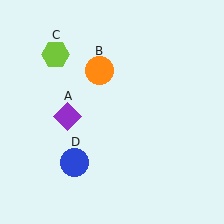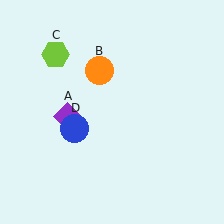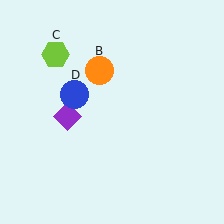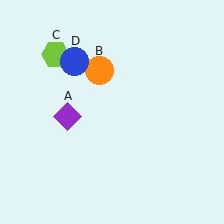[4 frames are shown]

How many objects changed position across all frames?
1 object changed position: blue circle (object D).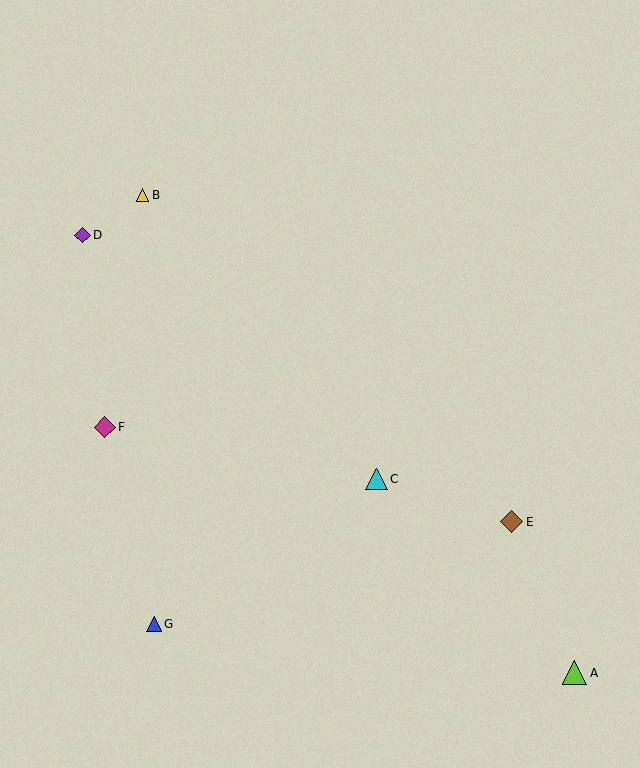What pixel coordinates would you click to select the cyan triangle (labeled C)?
Click at (376, 479) to select the cyan triangle C.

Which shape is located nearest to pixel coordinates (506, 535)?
The brown diamond (labeled E) at (511, 522) is nearest to that location.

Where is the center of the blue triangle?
The center of the blue triangle is at (154, 624).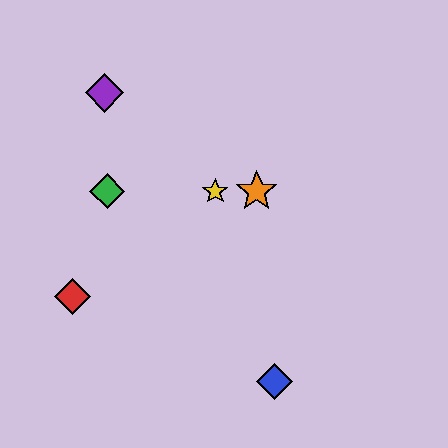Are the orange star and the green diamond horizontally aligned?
Yes, both are at y≈191.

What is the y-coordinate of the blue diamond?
The blue diamond is at y≈381.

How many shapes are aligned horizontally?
3 shapes (the green diamond, the yellow star, the orange star) are aligned horizontally.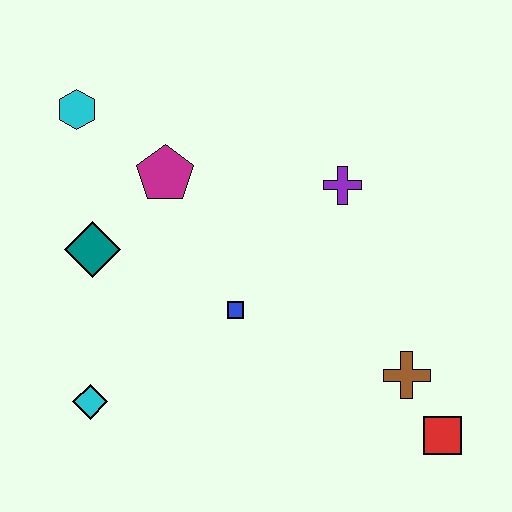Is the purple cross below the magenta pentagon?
Yes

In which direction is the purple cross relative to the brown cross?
The purple cross is above the brown cross.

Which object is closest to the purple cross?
The blue square is closest to the purple cross.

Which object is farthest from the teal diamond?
The red square is farthest from the teal diamond.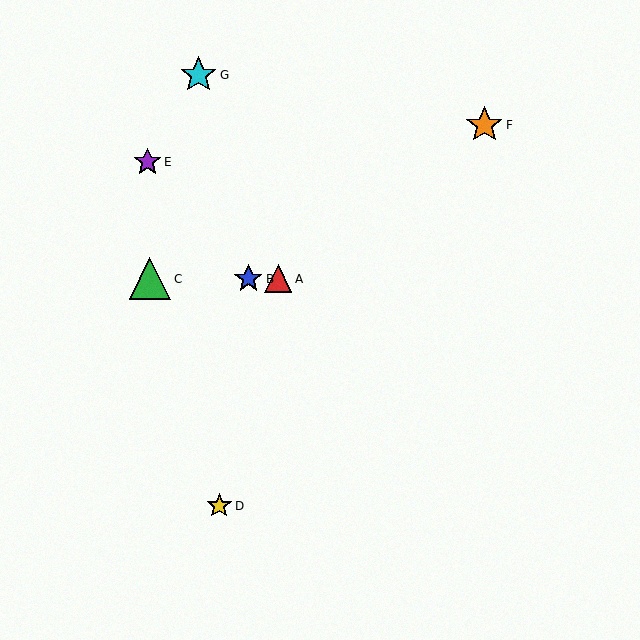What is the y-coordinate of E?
Object E is at y≈162.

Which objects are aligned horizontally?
Objects A, B, C are aligned horizontally.